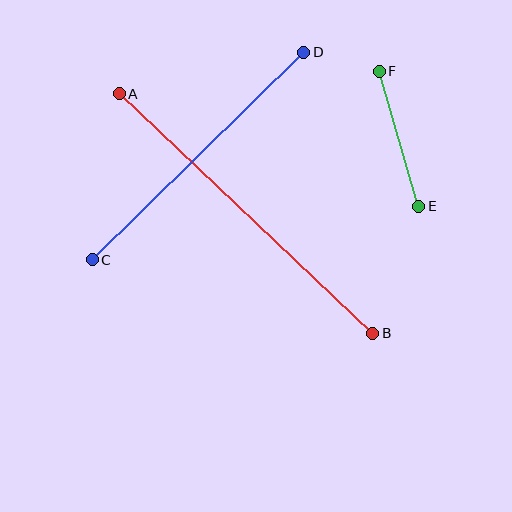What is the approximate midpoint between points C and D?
The midpoint is at approximately (198, 156) pixels.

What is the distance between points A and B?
The distance is approximately 349 pixels.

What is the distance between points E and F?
The distance is approximately 141 pixels.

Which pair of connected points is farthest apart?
Points A and B are farthest apart.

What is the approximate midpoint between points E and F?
The midpoint is at approximately (399, 139) pixels.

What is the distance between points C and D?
The distance is approximately 296 pixels.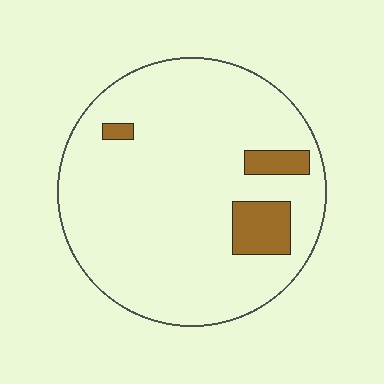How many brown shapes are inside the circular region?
3.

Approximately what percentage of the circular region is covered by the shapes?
Approximately 10%.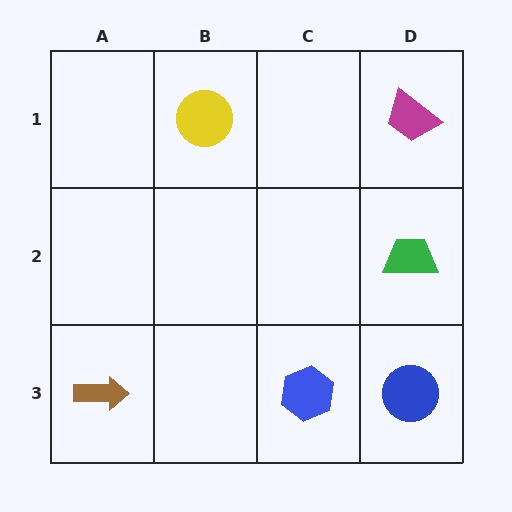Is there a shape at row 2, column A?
No, that cell is empty.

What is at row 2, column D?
A green trapezoid.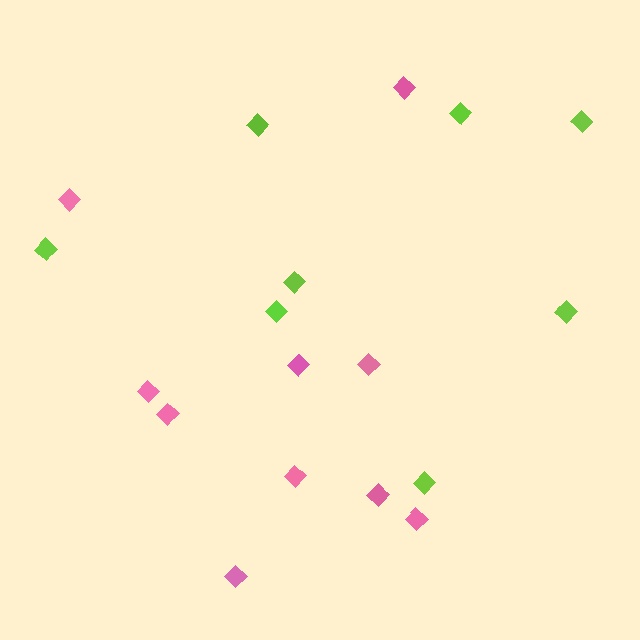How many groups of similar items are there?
There are 2 groups: one group of lime diamonds (8) and one group of pink diamonds (10).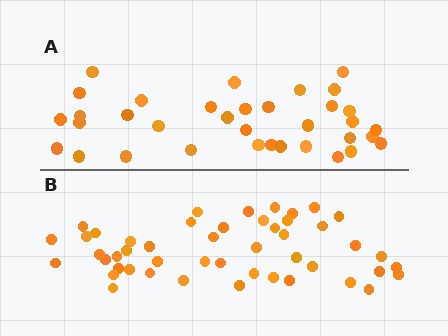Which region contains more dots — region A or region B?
Region B (the bottom region) has more dots.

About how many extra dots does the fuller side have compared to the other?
Region B has approximately 15 more dots than region A.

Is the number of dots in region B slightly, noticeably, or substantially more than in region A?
Region B has noticeably more, but not dramatically so. The ratio is roughly 1.4 to 1.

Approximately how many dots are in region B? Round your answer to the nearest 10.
About 50 dots. (The exact count is 48, which rounds to 50.)